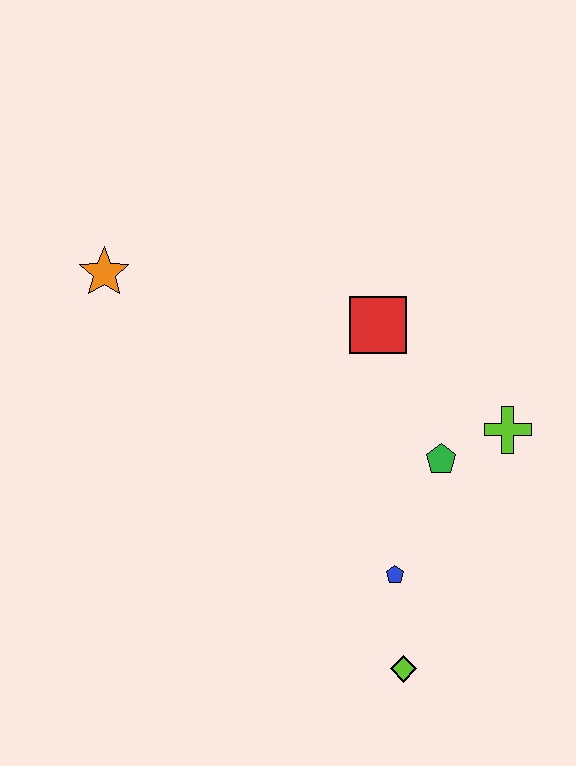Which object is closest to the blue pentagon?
The lime diamond is closest to the blue pentagon.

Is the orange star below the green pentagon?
No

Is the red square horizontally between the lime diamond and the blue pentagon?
No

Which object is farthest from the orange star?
The lime diamond is farthest from the orange star.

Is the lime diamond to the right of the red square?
Yes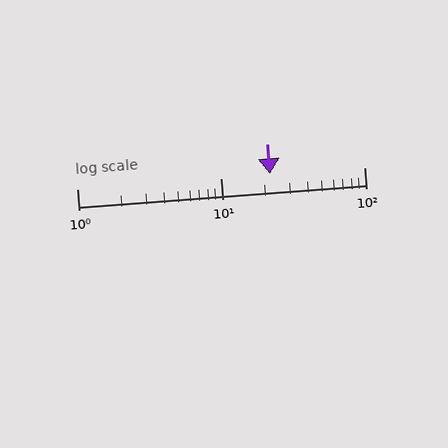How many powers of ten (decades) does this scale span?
The scale spans 2 decades, from 1 to 100.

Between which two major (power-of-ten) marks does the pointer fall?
The pointer is between 10 and 100.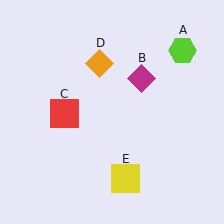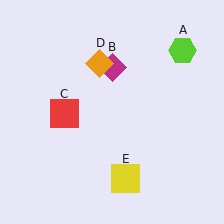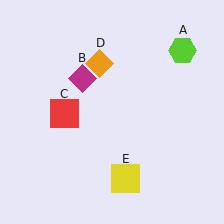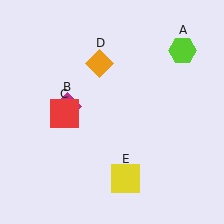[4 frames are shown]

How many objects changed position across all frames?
1 object changed position: magenta diamond (object B).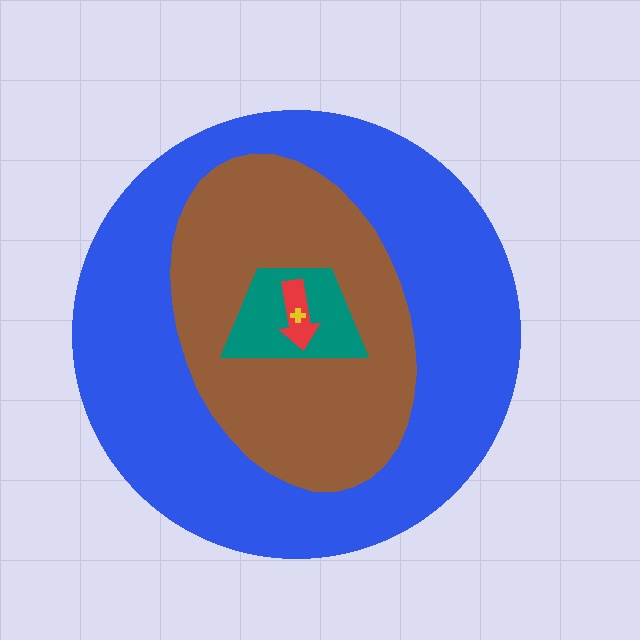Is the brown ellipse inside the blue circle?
Yes.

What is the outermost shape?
The blue circle.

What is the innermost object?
The yellow cross.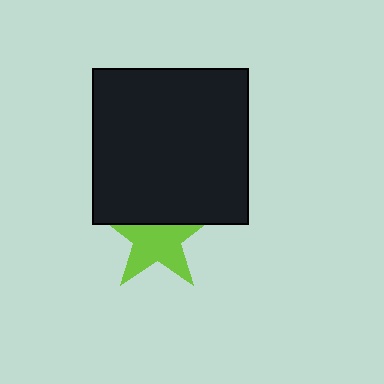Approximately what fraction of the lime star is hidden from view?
Roughly 37% of the lime star is hidden behind the black square.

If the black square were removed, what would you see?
You would see the complete lime star.